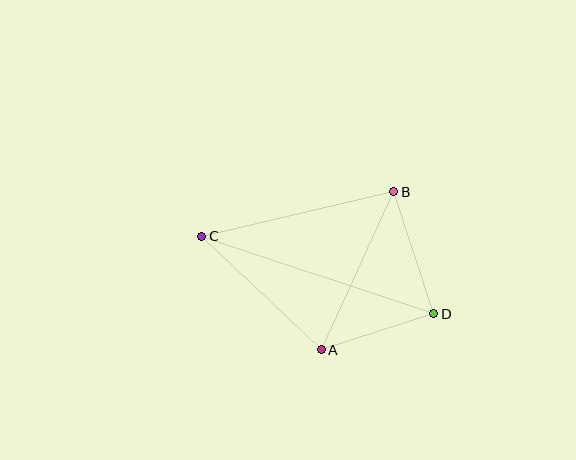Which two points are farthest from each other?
Points C and D are farthest from each other.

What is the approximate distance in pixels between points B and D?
The distance between B and D is approximately 129 pixels.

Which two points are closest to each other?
Points A and D are closest to each other.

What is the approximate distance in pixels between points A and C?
The distance between A and C is approximately 165 pixels.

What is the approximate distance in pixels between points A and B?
The distance between A and B is approximately 174 pixels.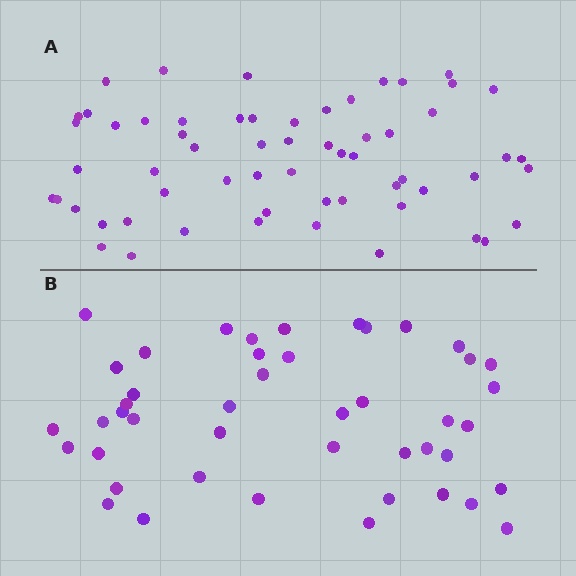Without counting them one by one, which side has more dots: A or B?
Region A (the top region) has more dots.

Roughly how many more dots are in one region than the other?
Region A has approximately 15 more dots than region B.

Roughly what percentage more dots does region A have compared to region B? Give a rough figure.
About 35% more.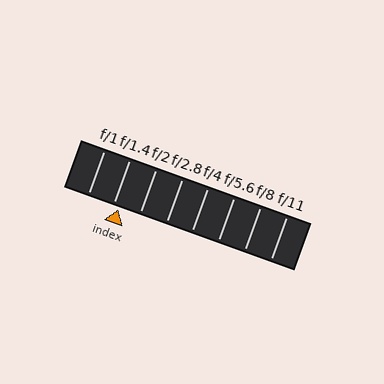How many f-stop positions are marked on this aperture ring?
There are 8 f-stop positions marked.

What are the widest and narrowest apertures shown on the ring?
The widest aperture shown is f/1 and the narrowest is f/11.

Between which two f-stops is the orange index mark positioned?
The index mark is between f/1.4 and f/2.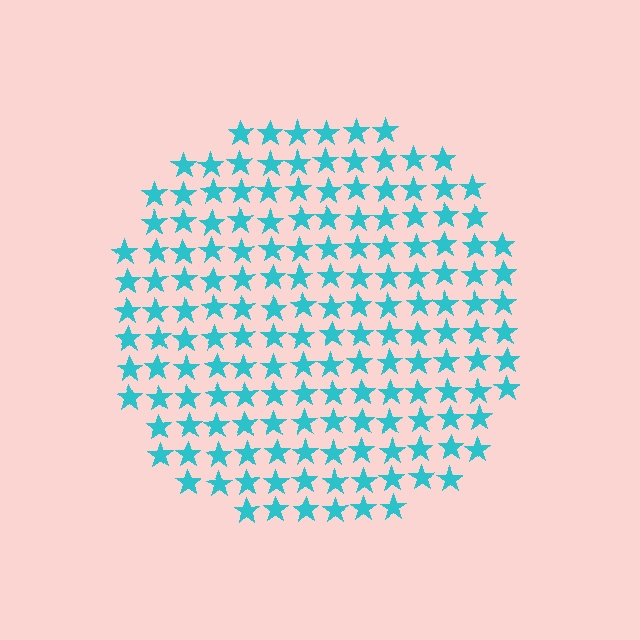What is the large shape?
The large shape is a circle.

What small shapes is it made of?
It is made of small stars.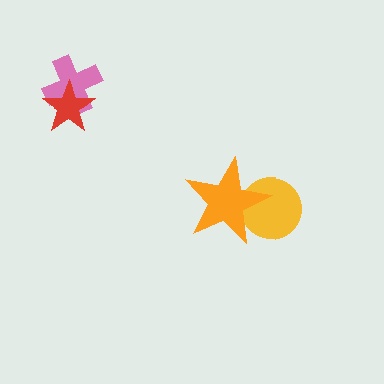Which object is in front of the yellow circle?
The orange star is in front of the yellow circle.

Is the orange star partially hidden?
No, no other shape covers it.